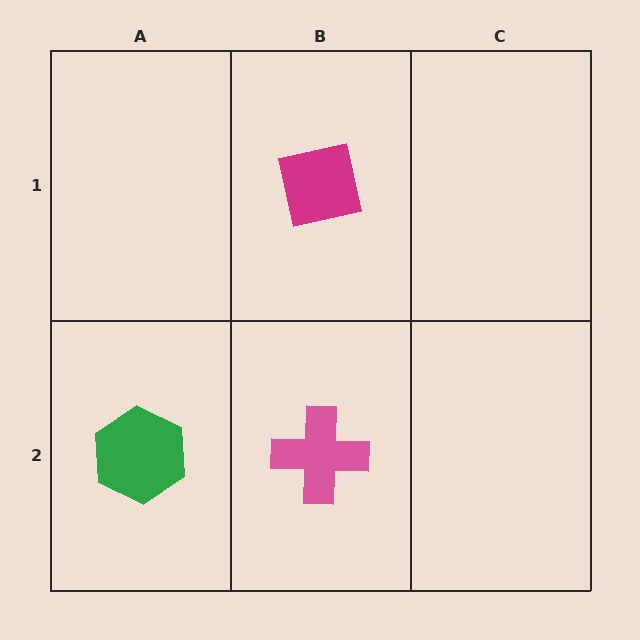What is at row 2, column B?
A pink cross.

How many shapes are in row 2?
2 shapes.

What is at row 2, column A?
A green hexagon.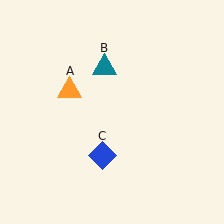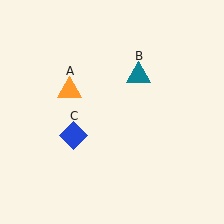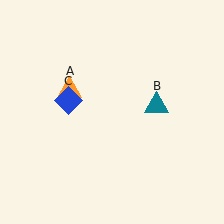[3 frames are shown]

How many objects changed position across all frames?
2 objects changed position: teal triangle (object B), blue diamond (object C).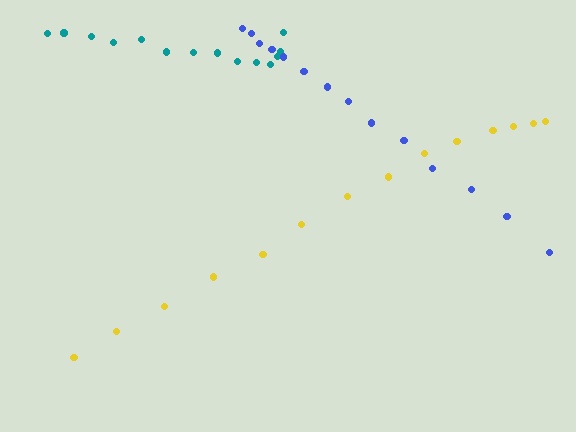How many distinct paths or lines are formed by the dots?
There are 3 distinct paths.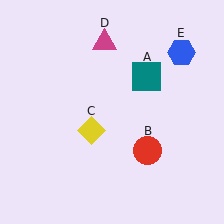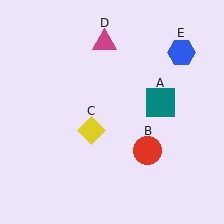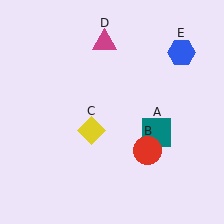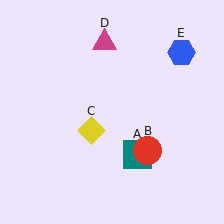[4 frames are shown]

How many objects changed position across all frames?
1 object changed position: teal square (object A).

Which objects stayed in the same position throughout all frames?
Red circle (object B) and yellow diamond (object C) and magenta triangle (object D) and blue hexagon (object E) remained stationary.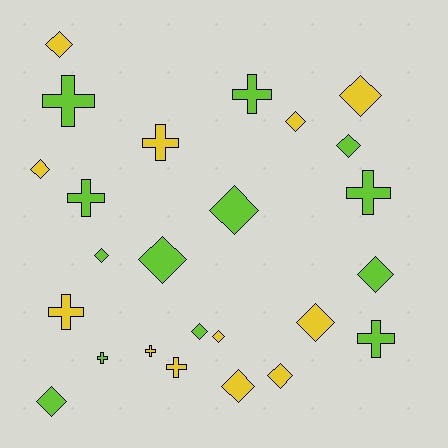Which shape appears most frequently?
Diamond, with 15 objects.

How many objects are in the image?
There are 25 objects.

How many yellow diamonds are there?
There are 8 yellow diamonds.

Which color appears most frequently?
Lime, with 13 objects.